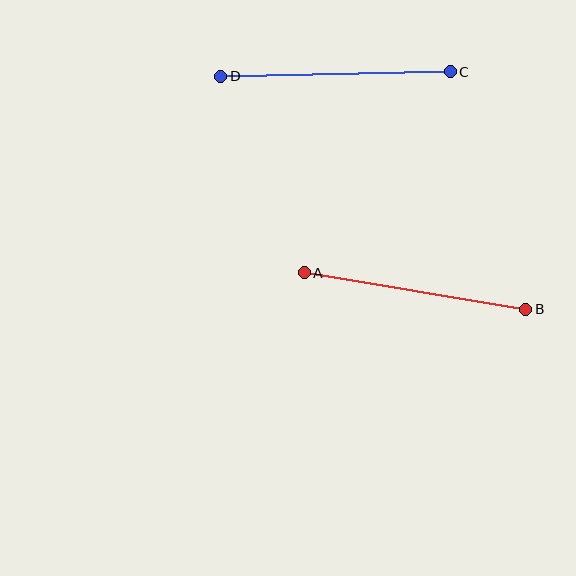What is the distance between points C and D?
The distance is approximately 229 pixels.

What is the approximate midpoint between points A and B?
The midpoint is at approximately (415, 291) pixels.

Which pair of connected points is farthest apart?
Points C and D are farthest apart.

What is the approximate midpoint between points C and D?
The midpoint is at approximately (335, 74) pixels.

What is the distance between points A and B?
The distance is approximately 224 pixels.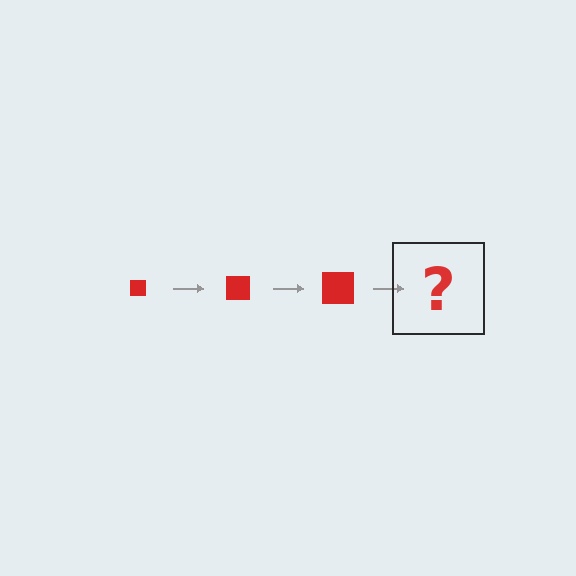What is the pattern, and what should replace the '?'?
The pattern is that the square gets progressively larger each step. The '?' should be a red square, larger than the previous one.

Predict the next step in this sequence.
The next step is a red square, larger than the previous one.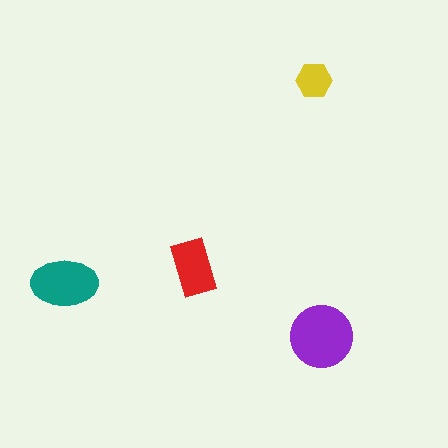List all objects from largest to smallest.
The purple circle, the teal ellipse, the red rectangle, the yellow hexagon.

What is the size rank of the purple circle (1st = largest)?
1st.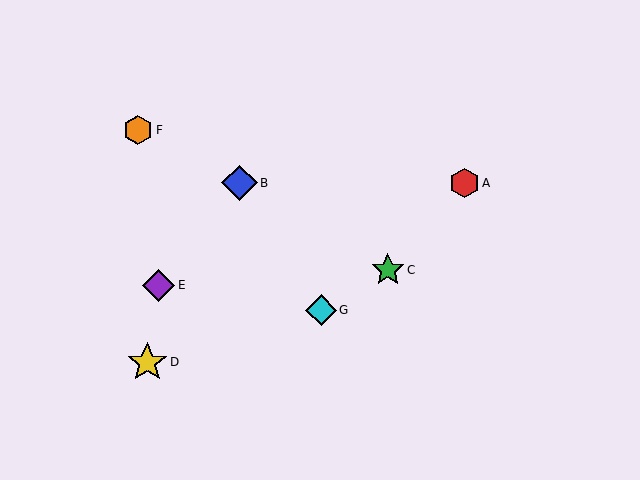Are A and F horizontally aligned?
No, A is at y≈183 and F is at y≈130.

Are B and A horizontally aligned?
Yes, both are at y≈183.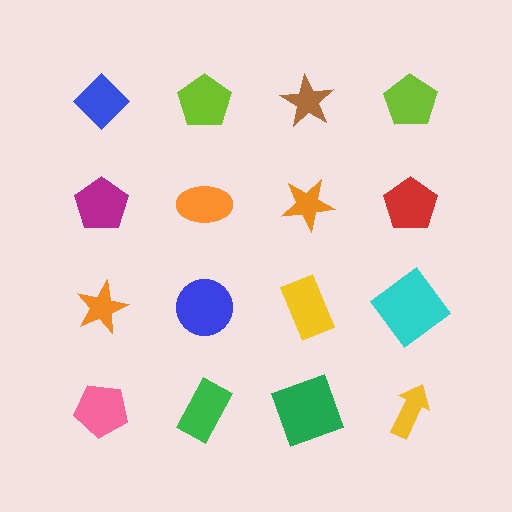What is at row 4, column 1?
A pink pentagon.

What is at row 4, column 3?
A green square.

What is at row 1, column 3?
A brown star.